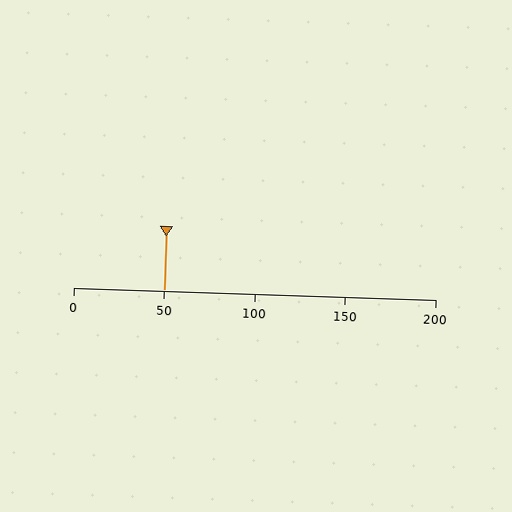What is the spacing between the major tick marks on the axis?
The major ticks are spaced 50 apart.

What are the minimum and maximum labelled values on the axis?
The axis runs from 0 to 200.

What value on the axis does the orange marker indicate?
The marker indicates approximately 50.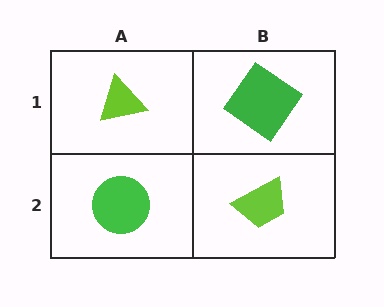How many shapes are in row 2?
2 shapes.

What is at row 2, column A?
A green circle.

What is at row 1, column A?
A lime triangle.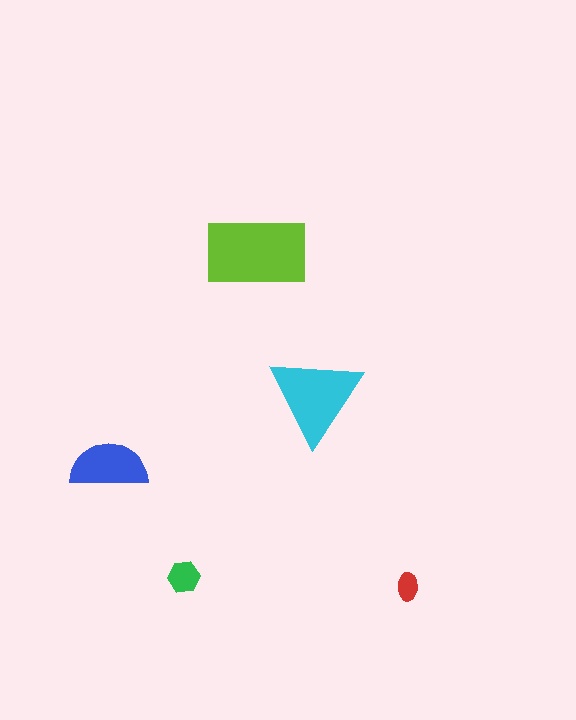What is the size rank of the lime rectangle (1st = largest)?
1st.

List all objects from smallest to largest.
The red ellipse, the green hexagon, the blue semicircle, the cyan triangle, the lime rectangle.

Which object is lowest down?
The red ellipse is bottommost.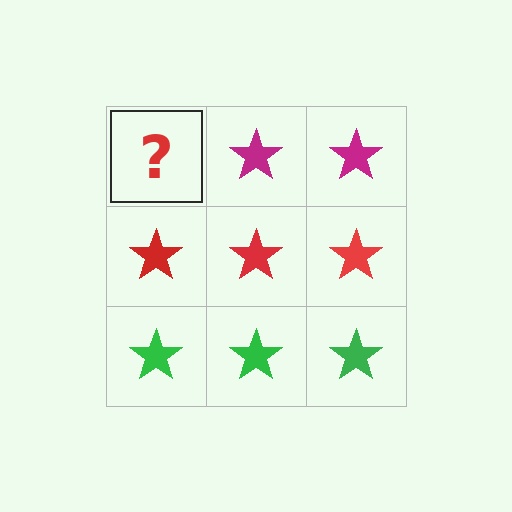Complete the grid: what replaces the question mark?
The question mark should be replaced with a magenta star.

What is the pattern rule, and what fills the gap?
The rule is that each row has a consistent color. The gap should be filled with a magenta star.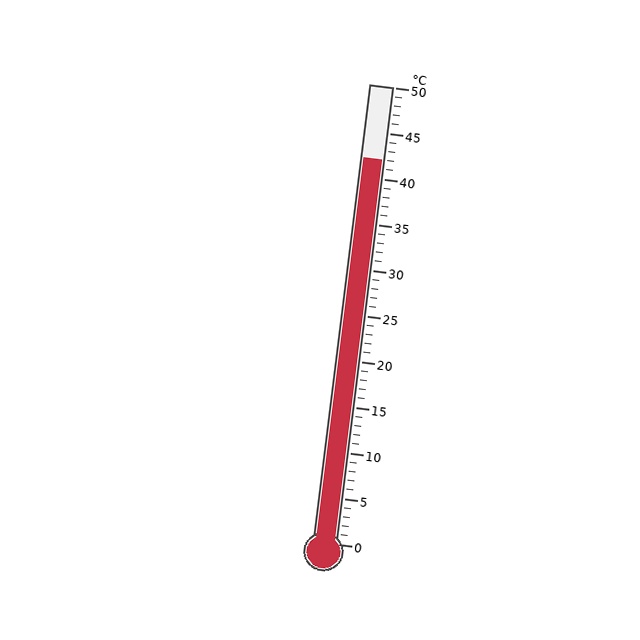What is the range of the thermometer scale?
The thermometer scale ranges from 0°C to 50°C.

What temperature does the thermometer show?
The thermometer shows approximately 42°C.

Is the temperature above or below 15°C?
The temperature is above 15°C.